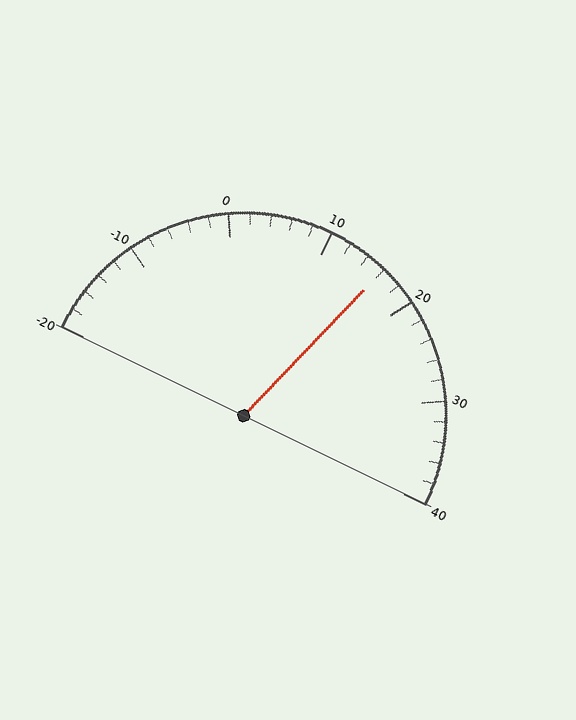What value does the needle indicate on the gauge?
The needle indicates approximately 16.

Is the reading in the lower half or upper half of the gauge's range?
The reading is in the upper half of the range (-20 to 40).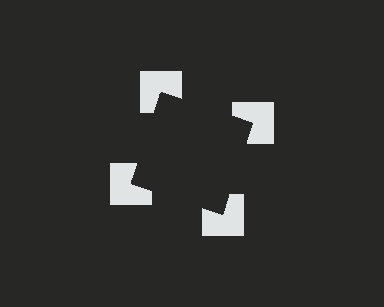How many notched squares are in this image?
There are 4 — one at each vertex of the illusory square.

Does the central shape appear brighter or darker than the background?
It typically appears slightly darker than the background, even though no actual brightness change is drawn.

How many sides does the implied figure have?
4 sides.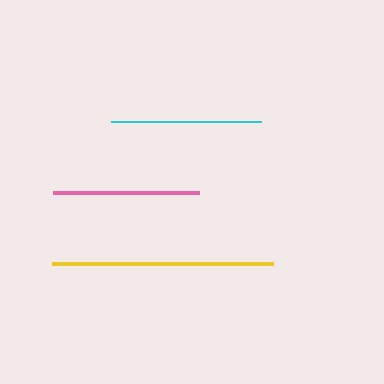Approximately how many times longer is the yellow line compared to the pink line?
The yellow line is approximately 1.5 times the length of the pink line.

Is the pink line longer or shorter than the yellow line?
The yellow line is longer than the pink line.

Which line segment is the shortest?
The pink line is the shortest at approximately 146 pixels.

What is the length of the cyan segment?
The cyan segment is approximately 150 pixels long.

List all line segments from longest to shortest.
From longest to shortest: yellow, cyan, pink.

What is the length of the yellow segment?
The yellow segment is approximately 221 pixels long.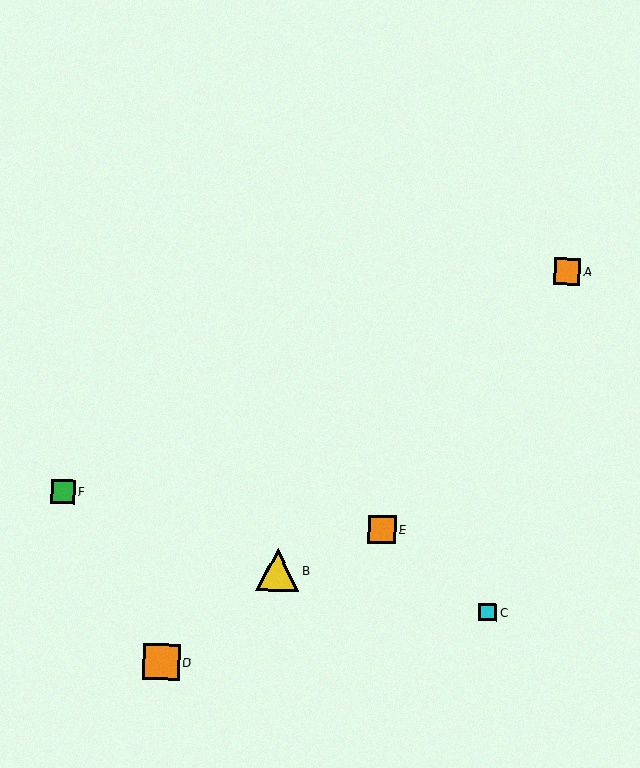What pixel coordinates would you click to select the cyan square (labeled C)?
Click at (488, 612) to select the cyan square C.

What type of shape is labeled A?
Shape A is an orange square.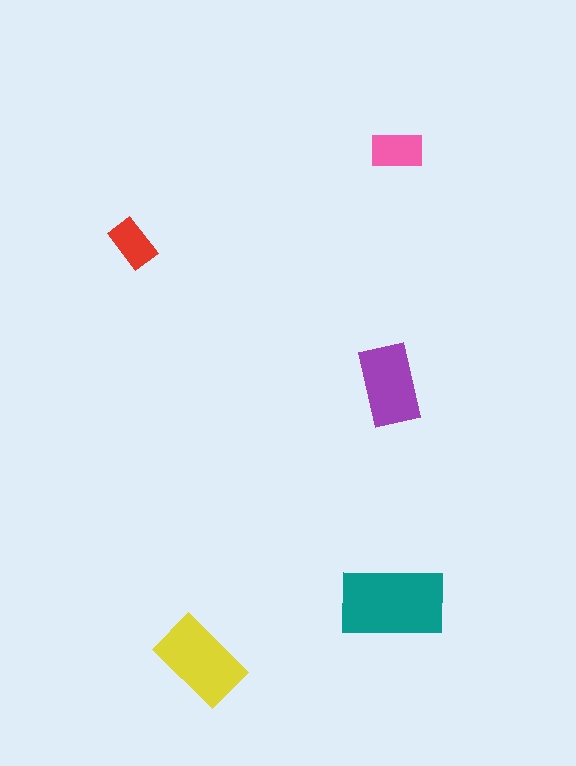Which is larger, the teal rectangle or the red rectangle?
The teal one.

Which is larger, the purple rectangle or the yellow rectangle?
The yellow one.